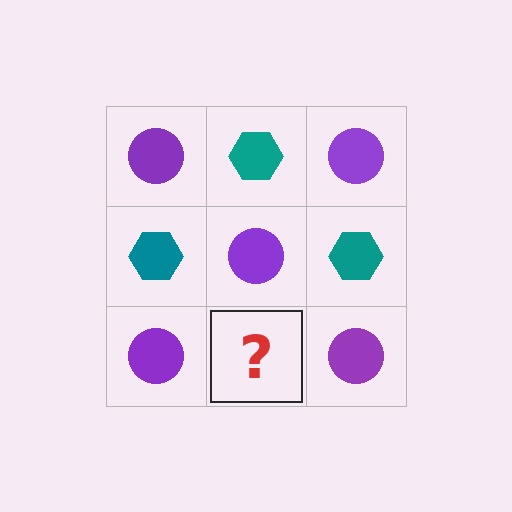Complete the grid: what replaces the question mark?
The question mark should be replaced with a teal hexagon.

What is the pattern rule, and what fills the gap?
The rule is that it alternates purple circle and teal hexagon in a checkerboard pattern. The gap should be filled with a teal hexagon.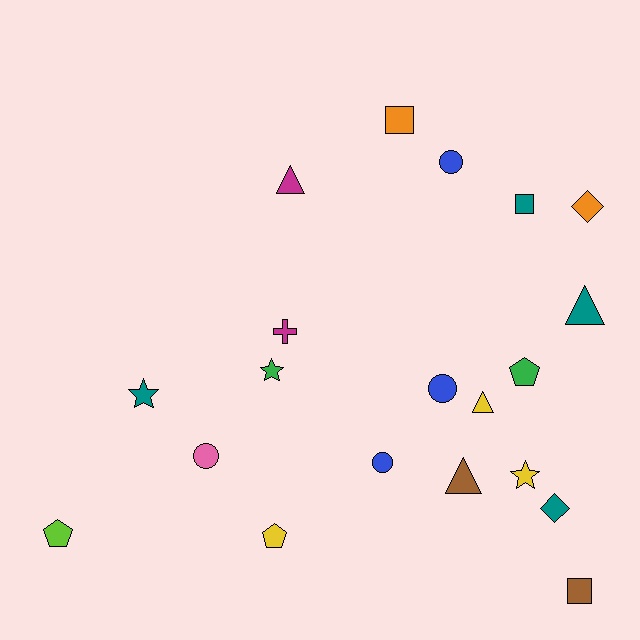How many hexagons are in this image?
There are no hexagons.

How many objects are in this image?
There are 20 objects.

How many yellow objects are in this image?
There are 3 yellow objects.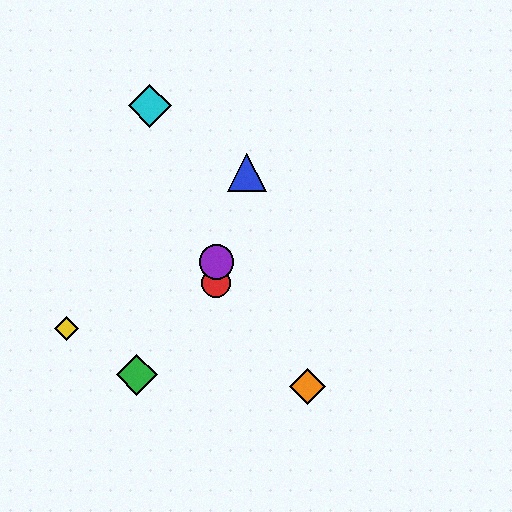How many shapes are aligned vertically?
2 shapes (the red circle, the purple circle) are aligned vertically.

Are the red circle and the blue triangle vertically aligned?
No, the red circle is at x≈216 and the blue triangle is at x≈247.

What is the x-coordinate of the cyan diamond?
The cyan diamond is at x≈150.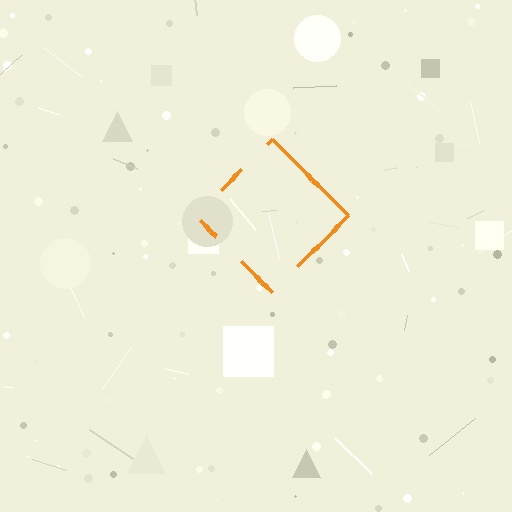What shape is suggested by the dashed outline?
The dashed outline suggests a diamond.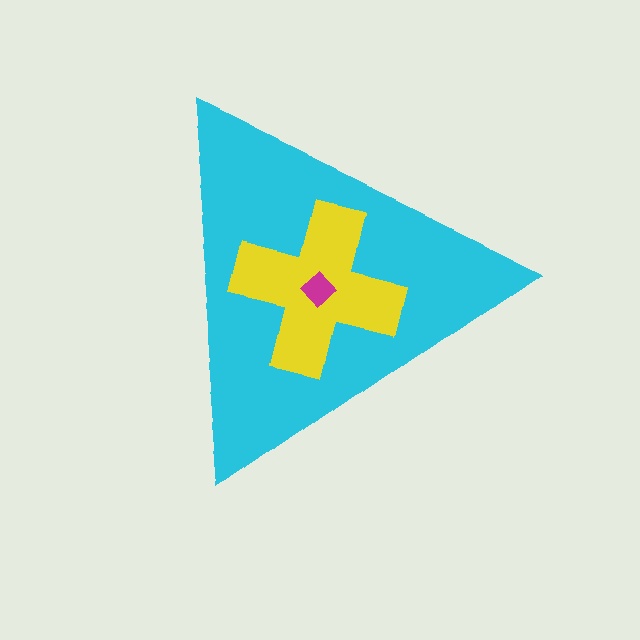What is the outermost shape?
The cyan triangle.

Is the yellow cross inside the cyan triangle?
Yes.